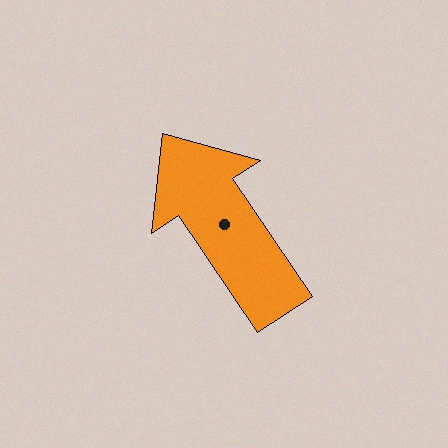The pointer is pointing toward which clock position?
Roughly 11 o'clock.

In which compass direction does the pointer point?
Northwest.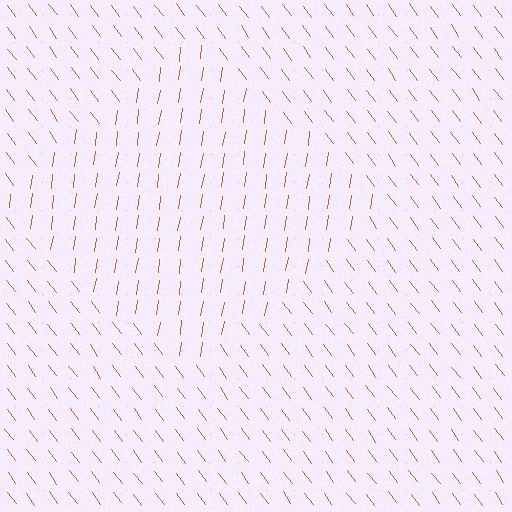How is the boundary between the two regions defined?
The boundary is defined purely by a change in line orientation (approximately 45 degrees difference). All lines are the same color and thickness.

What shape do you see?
I see a diamond.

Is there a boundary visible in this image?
Yes, there is a texture boundary formed by a change in line orientation.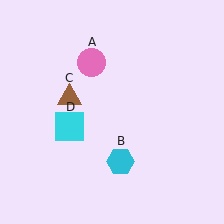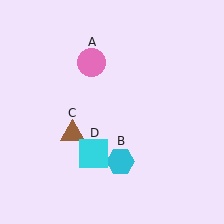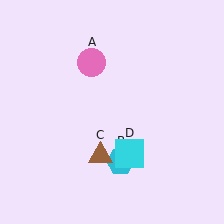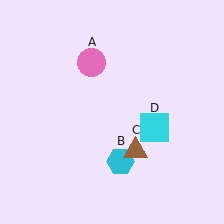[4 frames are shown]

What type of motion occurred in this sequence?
The brown triangle (object C), cyan square (object D) rotated counterclockwise around the center of the scene.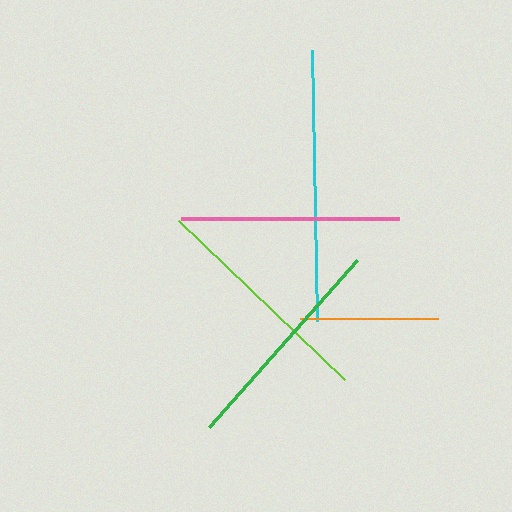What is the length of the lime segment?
The lime segment is approximately 230 pixels long.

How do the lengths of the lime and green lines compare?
The lime and green lines are approximately the same length.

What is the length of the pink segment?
The pink segment is approximately 218 pixels long.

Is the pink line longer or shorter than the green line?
The green line is longer than the pink line.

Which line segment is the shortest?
The orange line is the shortest at approximately 138 pixels.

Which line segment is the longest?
The cyan line is the longest at approximately 271 pixels.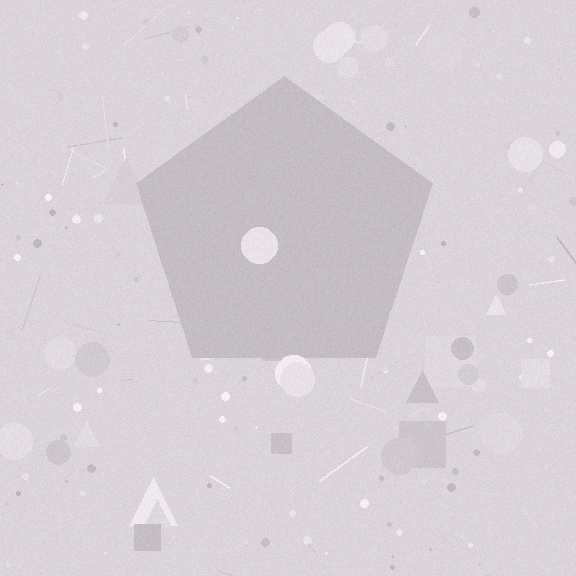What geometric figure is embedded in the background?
A pentagon is embedded in the background.